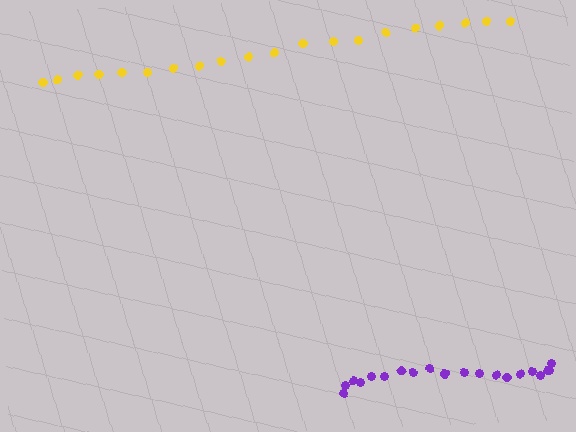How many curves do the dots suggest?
There are 2 distinct paths.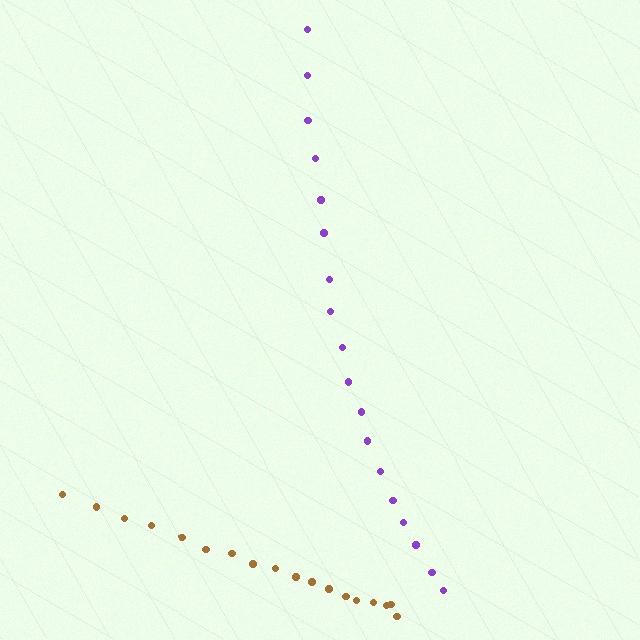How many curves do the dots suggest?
There are 2 distinct paths.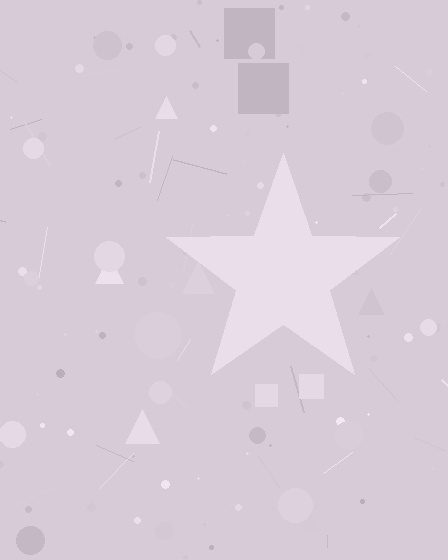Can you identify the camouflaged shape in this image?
The camouflaged shape is a star.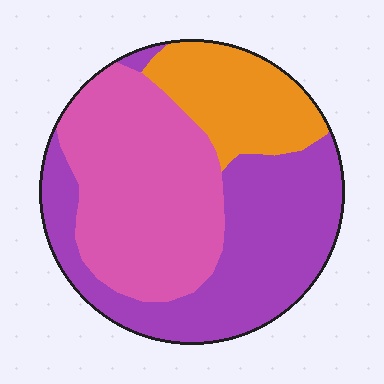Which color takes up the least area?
Orange, at roughly 20%.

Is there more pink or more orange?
Pink.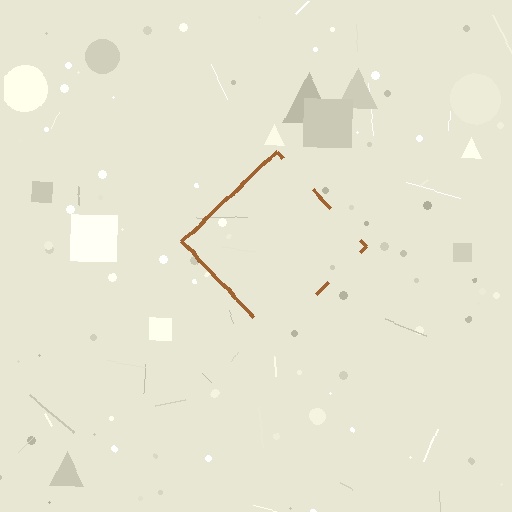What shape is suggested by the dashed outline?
The dashed outline suggests a diamond.